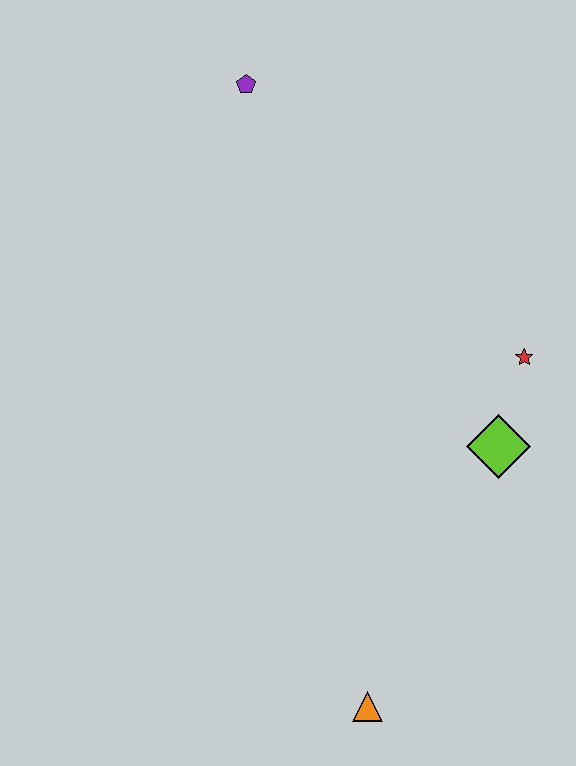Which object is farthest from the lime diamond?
The purple pentagon is farthest from the lime diamond.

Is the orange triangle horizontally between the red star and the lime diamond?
No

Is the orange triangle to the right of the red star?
No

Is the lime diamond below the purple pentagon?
Yes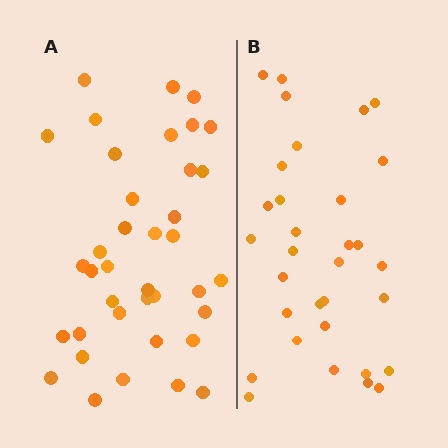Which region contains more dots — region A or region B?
Region A (the left region) has more dots.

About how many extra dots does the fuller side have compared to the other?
Region A has about 6 more dots than region B.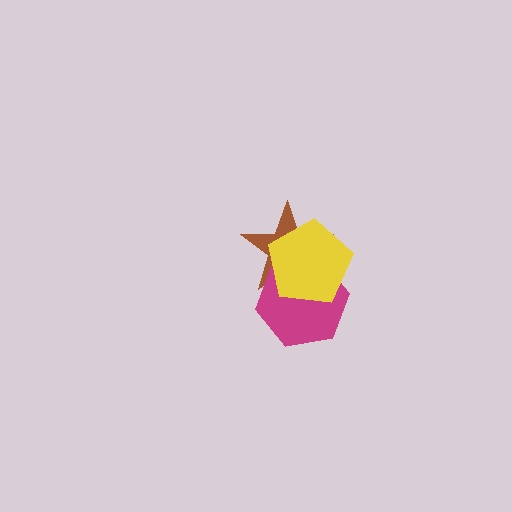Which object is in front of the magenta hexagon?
The yellow pentagon is in front of the magenta hexagon.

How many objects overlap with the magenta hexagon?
2 objects overlap with the magenta hexagon.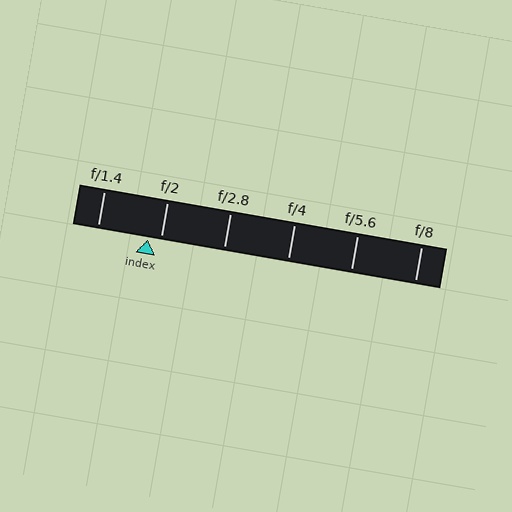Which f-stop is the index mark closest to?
The index mark is closest to f/2.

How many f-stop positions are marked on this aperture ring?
There are 6 f-stop positions marked.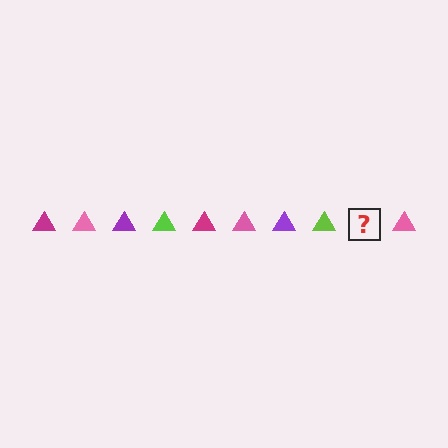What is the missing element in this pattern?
The missing element is a magenta triangle.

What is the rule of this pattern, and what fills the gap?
The rule is that the pattern cycles through magenta, pink, purple, lime triangles. The gap should be filled with a magenta triangle.